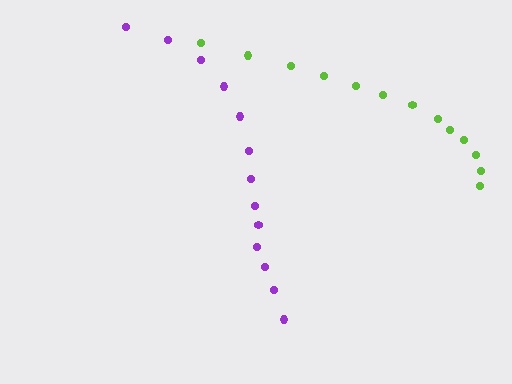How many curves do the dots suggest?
There are 2 distinct paths.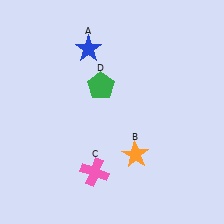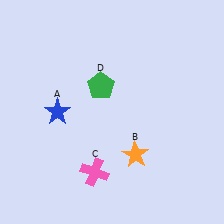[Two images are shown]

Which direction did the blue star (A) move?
The blue star (A) moved down.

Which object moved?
The blue star (A) moved down.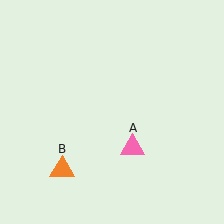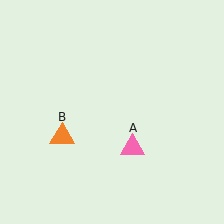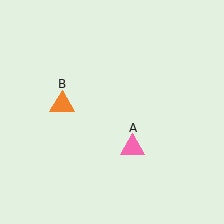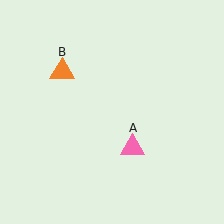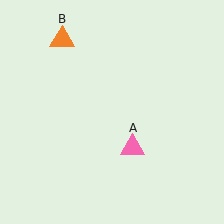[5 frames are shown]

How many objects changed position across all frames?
1 object changed position: orange triangle (object B).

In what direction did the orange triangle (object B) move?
The orange triangle (object B) moved up.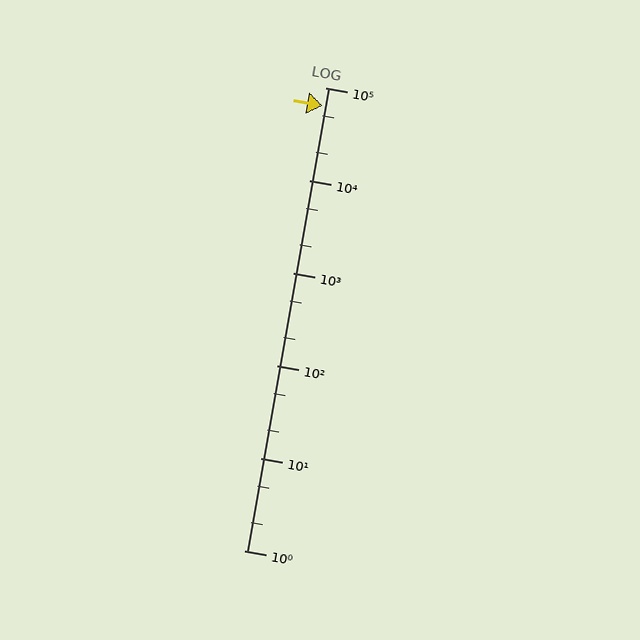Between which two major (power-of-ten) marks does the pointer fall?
The pointer is between 10000 and 100000.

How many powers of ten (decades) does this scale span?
The scale spans 5 decades, from 1 to 100000.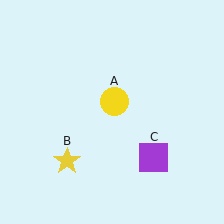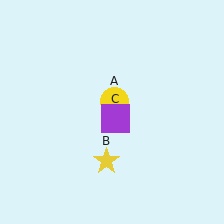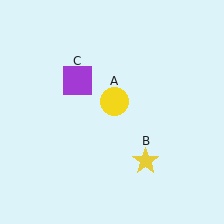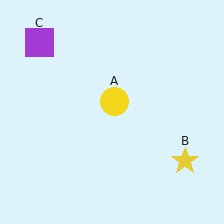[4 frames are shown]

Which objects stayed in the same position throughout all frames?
Yellow circle (object A) remained stationary.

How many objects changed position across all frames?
2 objects changed position: yellow star (object B), purple square (object C).